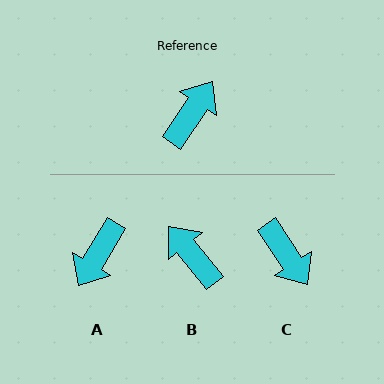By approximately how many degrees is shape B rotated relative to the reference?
Approximately 73 degrees counter-clockwise.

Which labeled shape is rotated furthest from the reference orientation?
A, about 178 degrees away.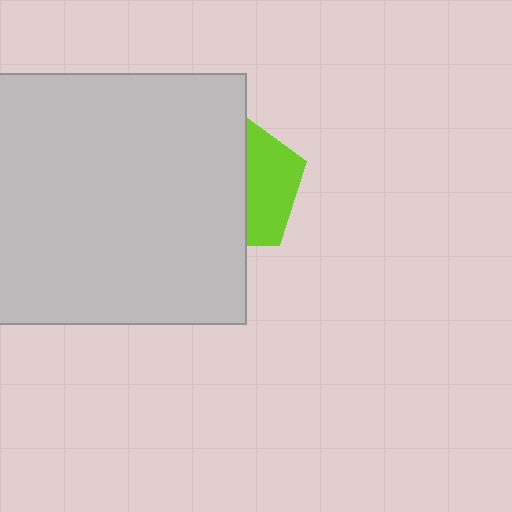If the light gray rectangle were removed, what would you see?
You would see the complete lime pentagon.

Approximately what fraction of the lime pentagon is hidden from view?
Roughly 62% of the lime pentagon is hidden behind the light gray rectangle.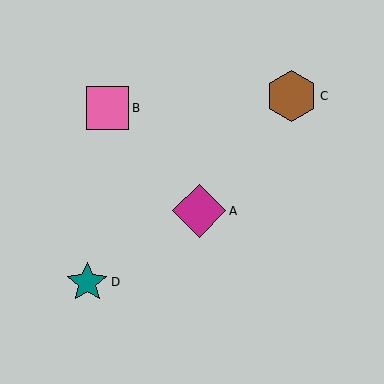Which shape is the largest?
The magenta diamond (labeled A) is the largest.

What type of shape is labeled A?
Shape A is a magenta diamond.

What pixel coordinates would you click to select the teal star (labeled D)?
Click at (87, 282) to select the teal star D.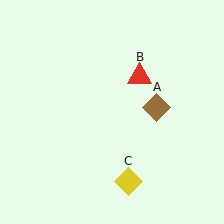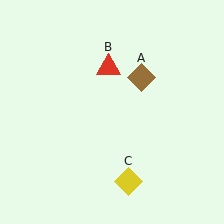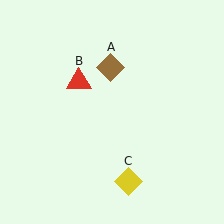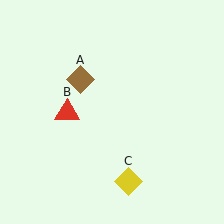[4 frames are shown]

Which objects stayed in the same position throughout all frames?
Yellow diamond (object C) remained stationary.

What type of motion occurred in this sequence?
The brown diamond (object A), red triangle (object B) rotated counterclockwise around the center of the scene.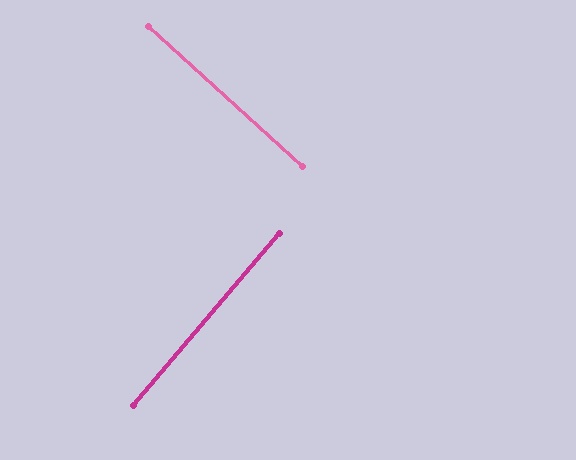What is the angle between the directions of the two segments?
Approximately 88 degrees.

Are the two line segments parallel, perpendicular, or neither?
Perpendicular — they meet at approximately 88°.